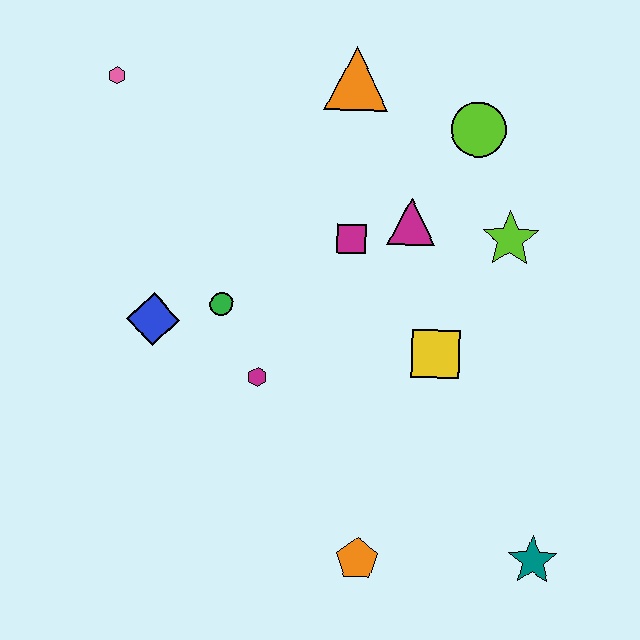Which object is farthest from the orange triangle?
The teal star is farthest from the orange triangle.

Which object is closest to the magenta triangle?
The magenta square is closest to the magenta triangle.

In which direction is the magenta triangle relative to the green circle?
The magenta triangle is to the right of the green circle.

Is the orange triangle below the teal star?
No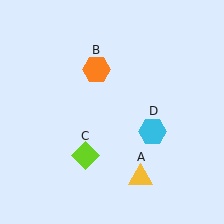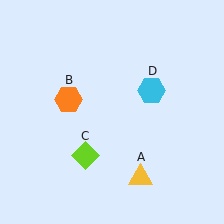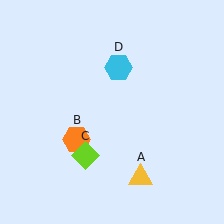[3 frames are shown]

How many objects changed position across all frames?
2 objects changed position: orange hexagon (object B), cyan hexagon (object D).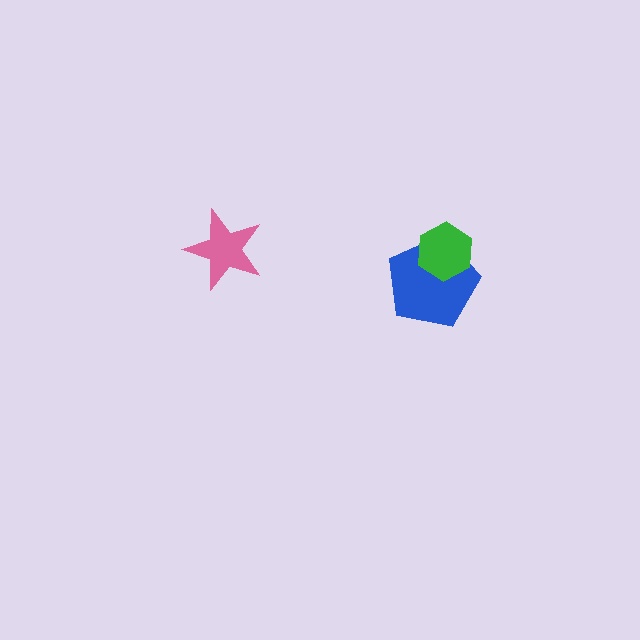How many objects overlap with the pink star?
0 objects overlap with the pink star.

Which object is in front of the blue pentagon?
The green hexagon is in front of the blue pentagon.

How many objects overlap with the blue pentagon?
1 object overlaps with the blue pentagon.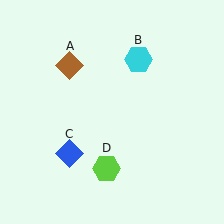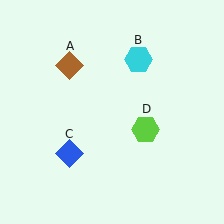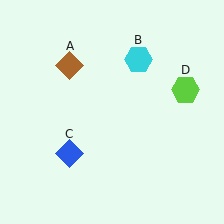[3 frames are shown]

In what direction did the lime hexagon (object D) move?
The lime hexagon (object D) moved up and to the right.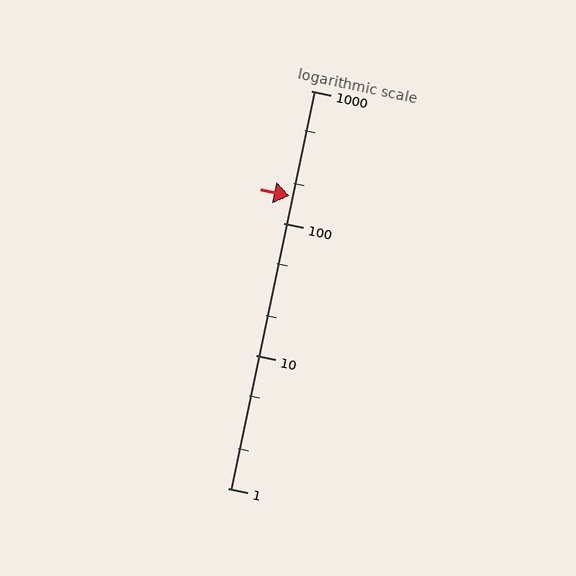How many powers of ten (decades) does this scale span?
The scale spans 3 decades, from 1 to 1000.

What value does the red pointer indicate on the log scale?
The pointer indicates approximately 160.